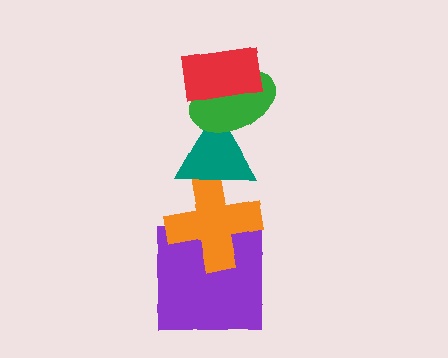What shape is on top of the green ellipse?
The red rectangle is on top of the green ellipse.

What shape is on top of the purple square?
The orange cross is on top of the purple square.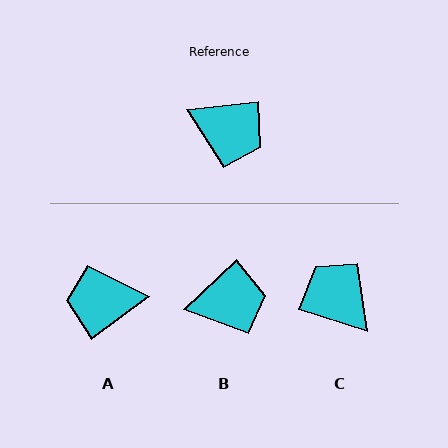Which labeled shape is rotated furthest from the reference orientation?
C, about 155 degrees away.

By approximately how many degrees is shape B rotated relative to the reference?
Approximately 36 degrees counter-clockwise.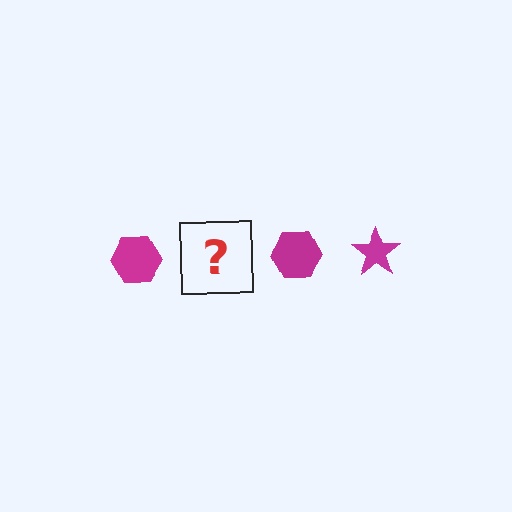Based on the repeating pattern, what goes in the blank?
The blank should be a magenta star.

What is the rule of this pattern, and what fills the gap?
The rule is that the pattern cycles through hexagon, star shapes in magenta. The gap should be filled with a magenta star.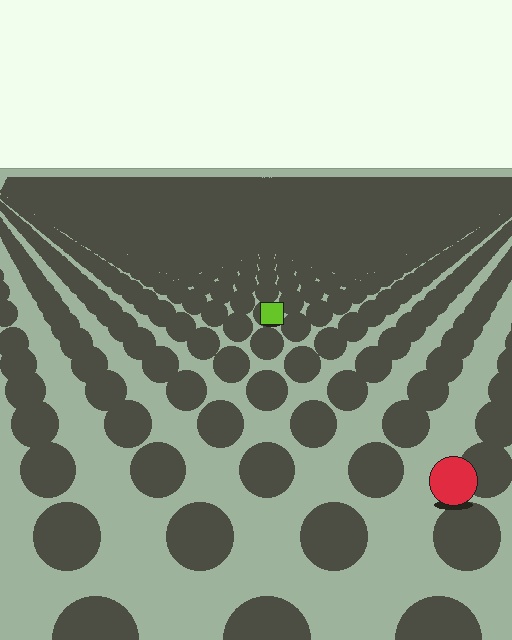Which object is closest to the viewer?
The red circle is closest. The texture marks near it are larger and more spread out.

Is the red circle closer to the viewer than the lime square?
Yes. The red circle is closer — you can tell from the texture gradient: the ground texture is coarser near it.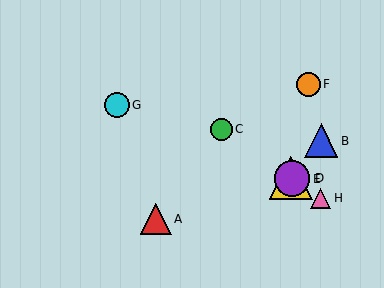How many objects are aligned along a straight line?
4 objects (C, D, E, H) are aligned along a straight line.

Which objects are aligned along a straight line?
Objects C, D, E, H are aligned along a straight line.